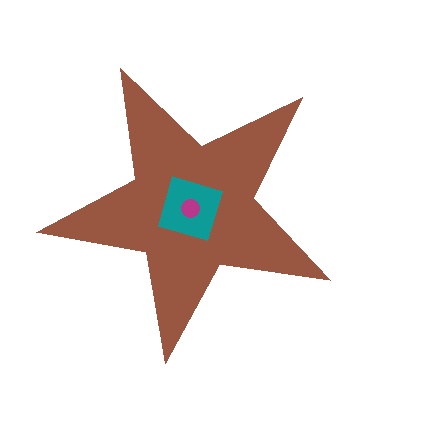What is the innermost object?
The magenta circle.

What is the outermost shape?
The brown star.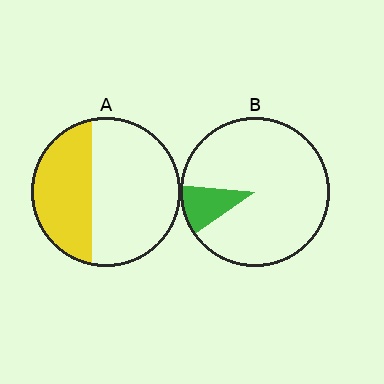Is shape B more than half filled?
No.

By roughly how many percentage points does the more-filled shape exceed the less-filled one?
By roughly 25 percentage points (A over B).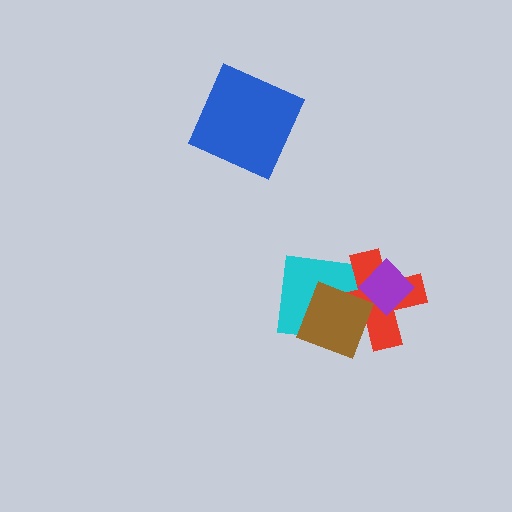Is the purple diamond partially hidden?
Yes, it is partially covered by another shape.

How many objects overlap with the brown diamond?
3 objects overlap with the brown diamond.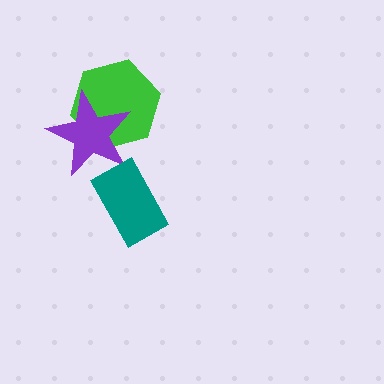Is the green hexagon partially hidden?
Yes, it is partially covered by another shape.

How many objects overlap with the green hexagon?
1 object overlaps with the green hexagon.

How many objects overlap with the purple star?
1 object overlaps with the purple star.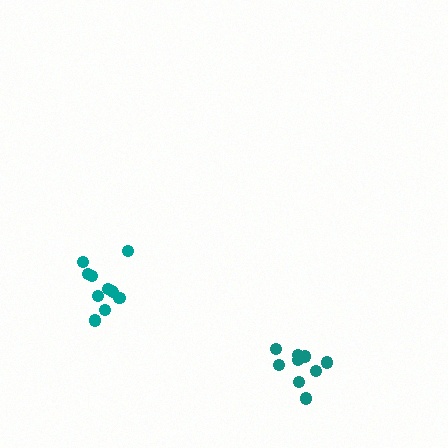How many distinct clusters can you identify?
There are 2 distinct clusters.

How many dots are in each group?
Group 1: 10 dots, Group 2: 11 dots (21 total).